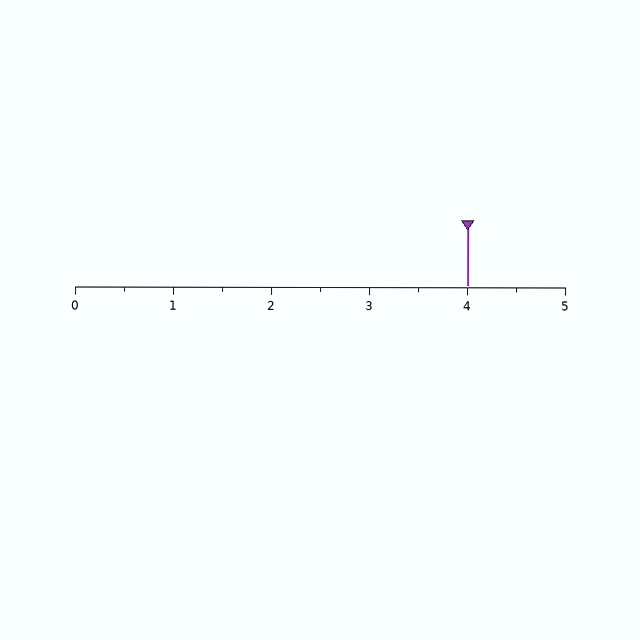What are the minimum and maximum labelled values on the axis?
The axis runs from 0 to 5.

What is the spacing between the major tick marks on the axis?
The major ticks are spaced 1 apart.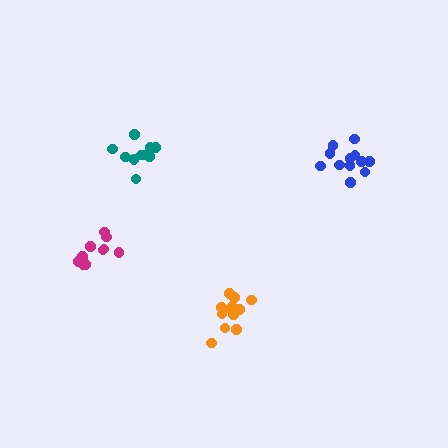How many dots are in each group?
Group 1: 13 dots, Group 2: 13 dots, Group 3: 10 dots, Group 4: 10 dots (46 total).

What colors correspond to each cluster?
The clusters are colored: orange, blue, teal, magenta.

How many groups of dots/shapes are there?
There are 4 groups.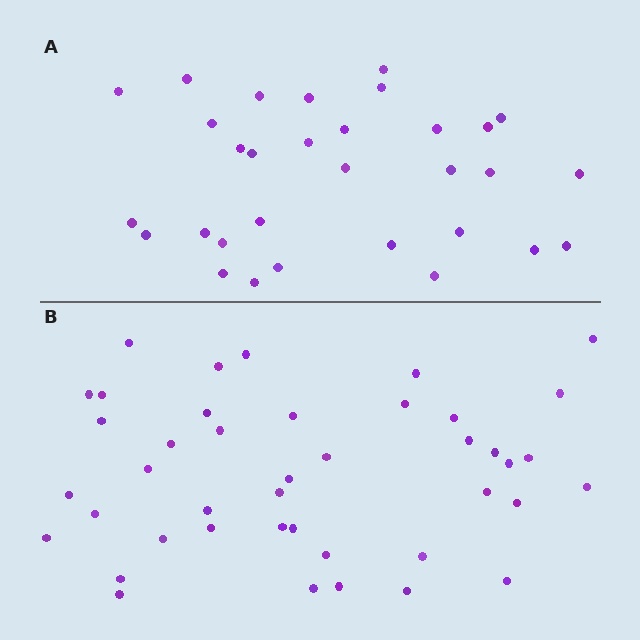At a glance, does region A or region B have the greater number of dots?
Region B (the bottom region) has more dots.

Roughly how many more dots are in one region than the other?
Region B has roughly 12 or so more dots than region A.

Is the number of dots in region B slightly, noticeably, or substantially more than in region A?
Region B has noticeably more, but not dramatically so. The ratio is roughly 1.4 to 1.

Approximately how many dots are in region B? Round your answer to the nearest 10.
About 40 dots. (The exact count is 42, which rounds to 40.)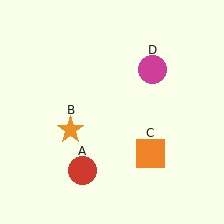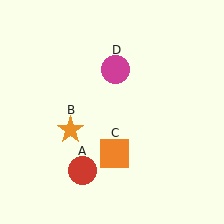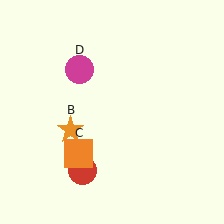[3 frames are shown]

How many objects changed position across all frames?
2 objects changed position: orange square (object C), magenta circle (object D).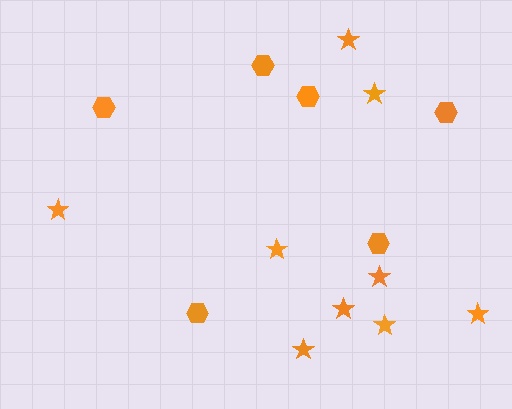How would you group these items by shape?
There are 2 groups: one group of hexagons (6) and one group of stars (9).